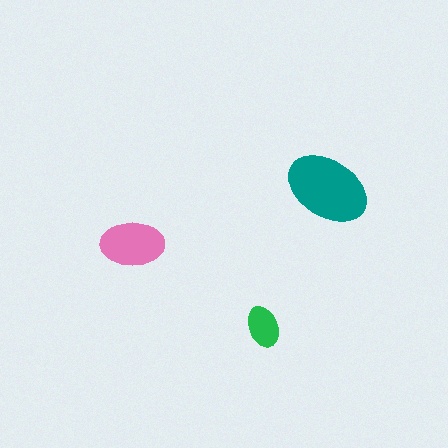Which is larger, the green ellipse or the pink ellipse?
The pink one.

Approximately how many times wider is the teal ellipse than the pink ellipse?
About 1.5 times wider.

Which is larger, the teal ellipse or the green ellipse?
The teal one.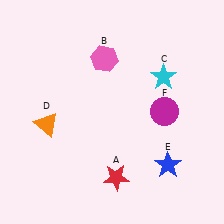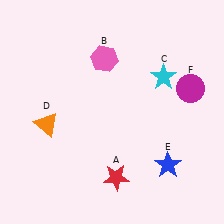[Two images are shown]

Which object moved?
The magenta circle (F) moved right.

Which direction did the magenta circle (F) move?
The magenta circle (F) moved right.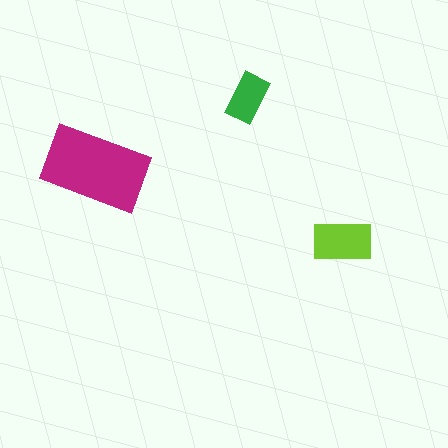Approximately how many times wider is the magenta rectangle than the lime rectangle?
About 2 times wider.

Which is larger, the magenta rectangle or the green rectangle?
The magenta one.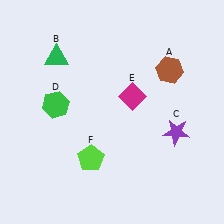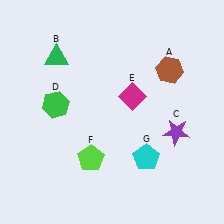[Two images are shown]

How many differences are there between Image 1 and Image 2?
There is 1 difference between the two images.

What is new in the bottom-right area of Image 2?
A cyan pentagon (G) was added in the bottom-right area of Image 2.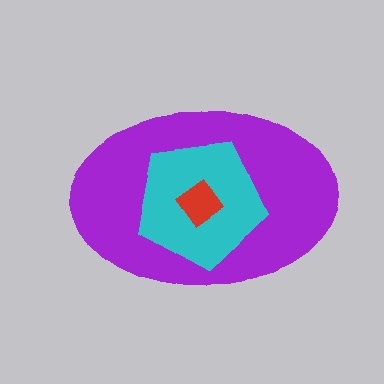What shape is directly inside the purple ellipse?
The cyan pentagon.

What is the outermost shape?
The purple ellipse.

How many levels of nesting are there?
3.